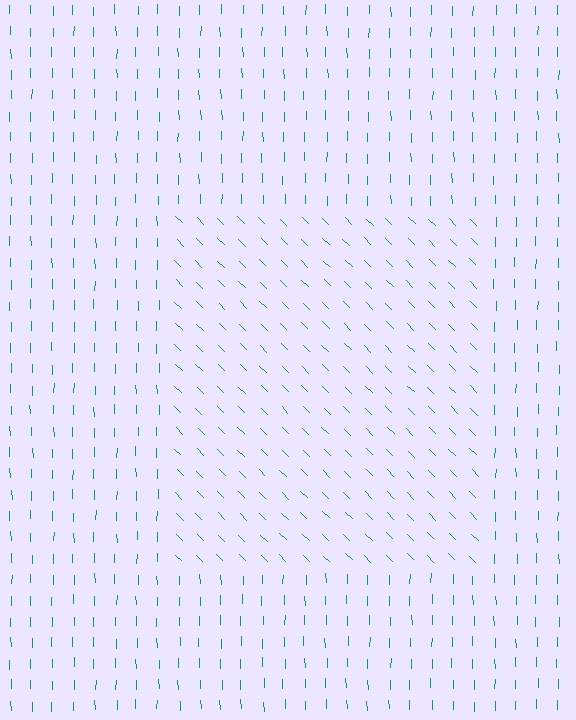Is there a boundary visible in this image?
Yes, there is a texture boundary formed by a change in line orientation.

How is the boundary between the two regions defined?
The boundary is defined purely by a change in line orientation (approximately 45 degrees difference). All lines are the same color and thickness.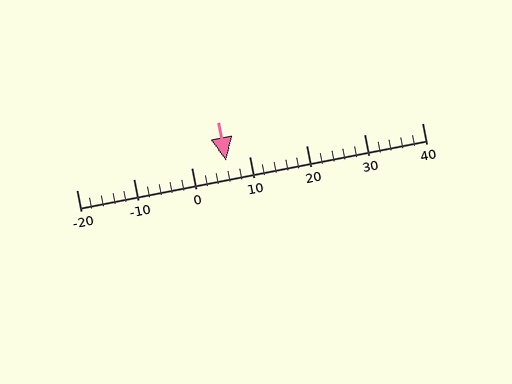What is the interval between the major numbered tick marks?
The major tick marks are spaced 10 units apart.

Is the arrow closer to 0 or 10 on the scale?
The arrow is closer to 10.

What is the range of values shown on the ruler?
The ruler shows values from -20 to 40.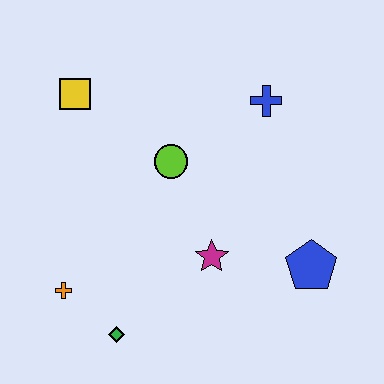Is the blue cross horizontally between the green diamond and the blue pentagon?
Yes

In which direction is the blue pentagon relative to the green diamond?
The blue pentagon is to the right of the green diamond.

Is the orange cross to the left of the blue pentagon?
Yes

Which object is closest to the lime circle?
The magenta star is closest to the lime circle.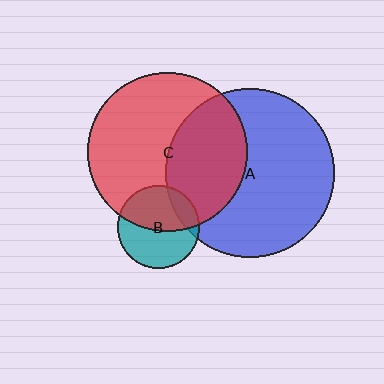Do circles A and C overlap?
Yes.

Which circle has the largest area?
Circle A (blue).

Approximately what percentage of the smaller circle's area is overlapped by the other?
Approximately 40%.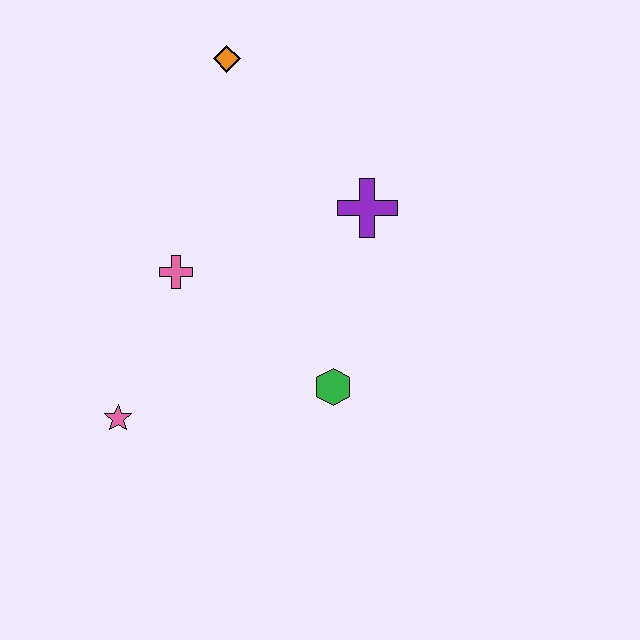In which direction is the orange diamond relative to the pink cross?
The orange diamond is above the pink cross.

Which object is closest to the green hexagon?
The purple cross is closest to the green hexagon.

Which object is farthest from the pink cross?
The orange diamond is farthest from the pink cross.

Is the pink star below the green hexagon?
Yes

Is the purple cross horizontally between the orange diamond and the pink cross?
No